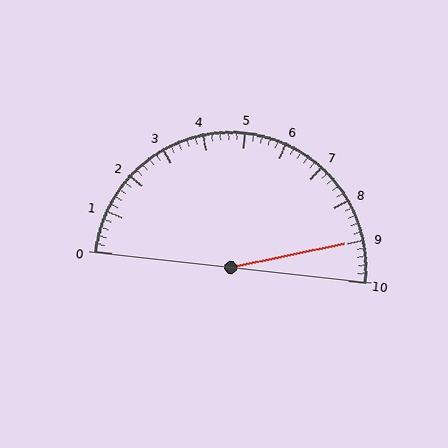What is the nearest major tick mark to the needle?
The nearest major tick mark is 9.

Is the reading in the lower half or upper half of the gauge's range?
The reading is in the upper half of the range (0 to 10).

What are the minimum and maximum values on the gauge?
The gauge ranges from 0 to 10.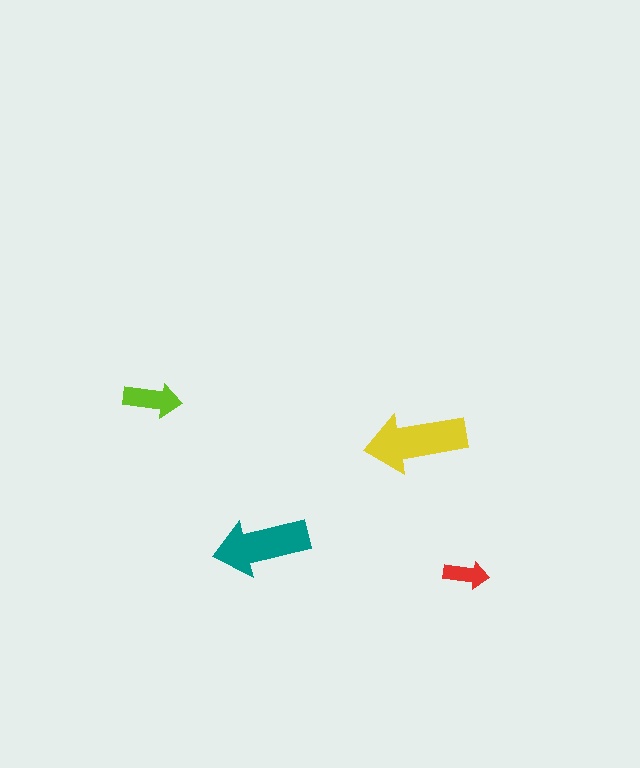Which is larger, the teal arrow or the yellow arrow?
The yellow one.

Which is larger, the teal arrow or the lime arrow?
The teal one.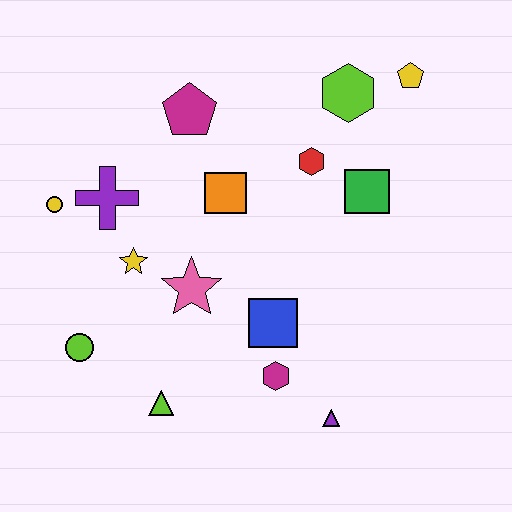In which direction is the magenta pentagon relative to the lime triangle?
The magenta pentagon is above the lime triangle.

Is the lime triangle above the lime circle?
No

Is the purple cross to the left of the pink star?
Yes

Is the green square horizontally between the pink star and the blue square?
No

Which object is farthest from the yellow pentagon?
The lime circle is farthest from the yellow pentagon.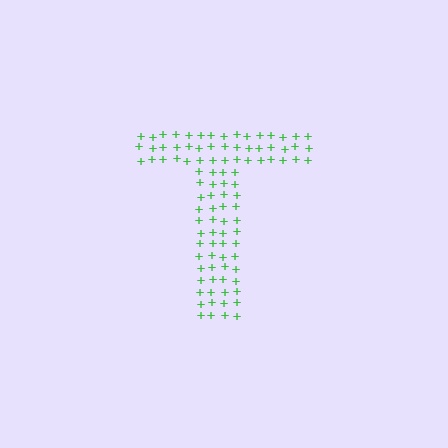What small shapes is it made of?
It is made of small plus signs.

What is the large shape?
The large shape is the letter T.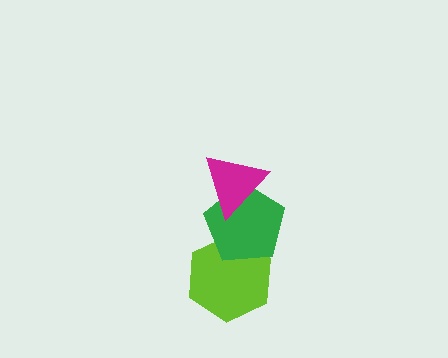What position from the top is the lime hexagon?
The lime hexagon is 3rd from the top.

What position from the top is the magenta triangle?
The magenta triangle is 1st from the top.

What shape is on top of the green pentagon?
The magenta triangle is on top of the green pentagon.